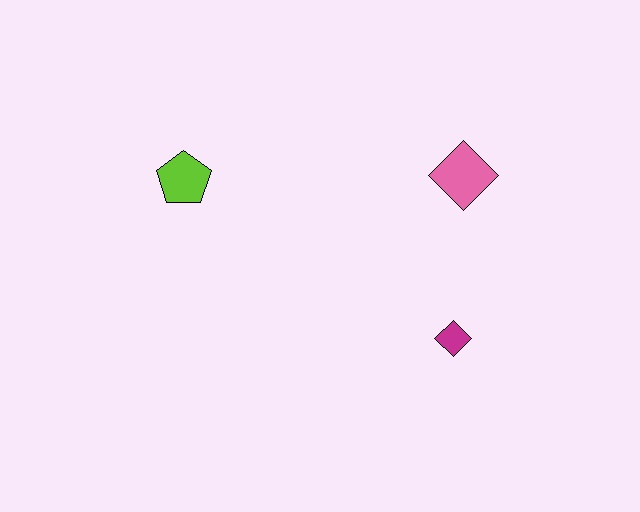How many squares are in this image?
There are no squares.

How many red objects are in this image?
There are no red objects.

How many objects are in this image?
There are 3 objects.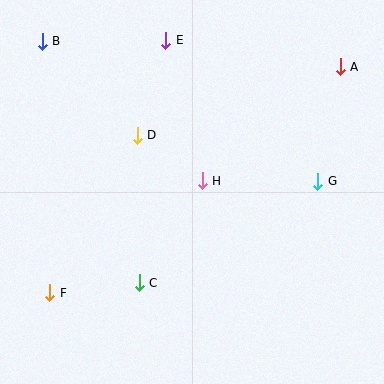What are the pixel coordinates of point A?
Point A is at (340, 67).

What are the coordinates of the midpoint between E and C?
The midpoint between E and C is at (152, 161).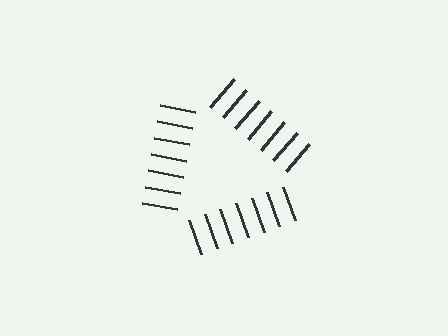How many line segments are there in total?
21 — 7 along each of the 3 edges.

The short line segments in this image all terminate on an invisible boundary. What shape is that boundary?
An illusory triangle — the line segments terminate on its edges but no continuous stroke is drawn.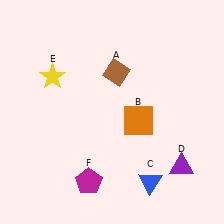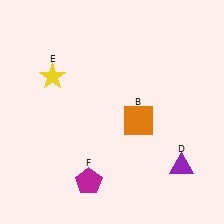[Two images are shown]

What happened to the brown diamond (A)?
The brown diamond (A) was removed in Image 2. It was in the top-right area of Image 1.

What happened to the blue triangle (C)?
The blue triangle (C) was removed in Image 2. It was in the bottom-right area of Image 1.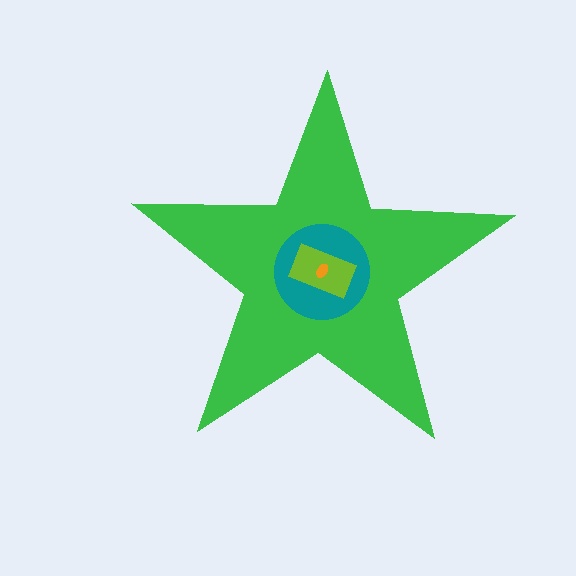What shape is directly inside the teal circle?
The lime rectangle.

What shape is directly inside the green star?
The teal circle.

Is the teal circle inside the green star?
Yes.